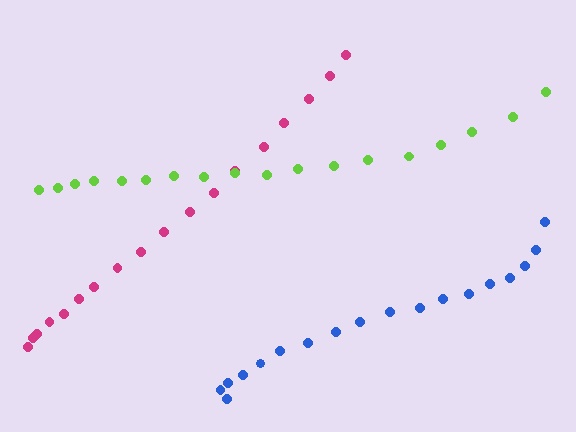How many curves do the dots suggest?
There are 3 distinct paths.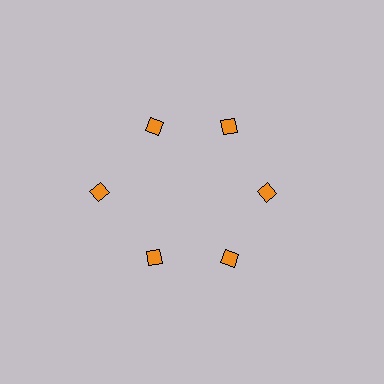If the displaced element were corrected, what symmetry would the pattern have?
It would have 6-fold rotational symmetry — the pattern would map onto itself every 60 degrees.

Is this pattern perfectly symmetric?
No. The 6 orange diamonds are arranged in a ring, but one element near the 9 o'clock position is pushed outward from the center, breaking the 6-fold rotational symmetry.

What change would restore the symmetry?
The symmetry would be restored by moving it inward, back onto the ring so that all 6 diamonds sit at equal angles and equal distance from the center.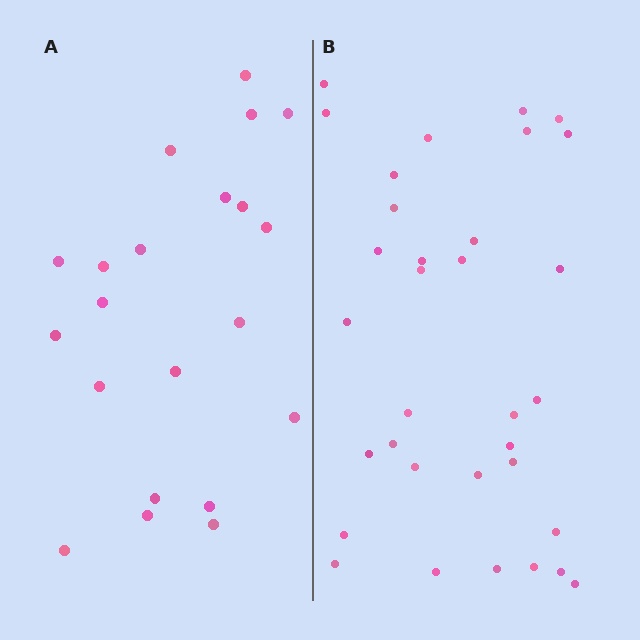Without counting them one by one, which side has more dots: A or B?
Region B (the right region) has more dots.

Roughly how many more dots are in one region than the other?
Region B has roughly 12 or so more dots than region A.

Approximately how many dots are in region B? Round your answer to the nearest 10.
About 30 dots. (The exact count is 33, which rounds to 30.)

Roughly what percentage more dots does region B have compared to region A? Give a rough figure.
About 55% more.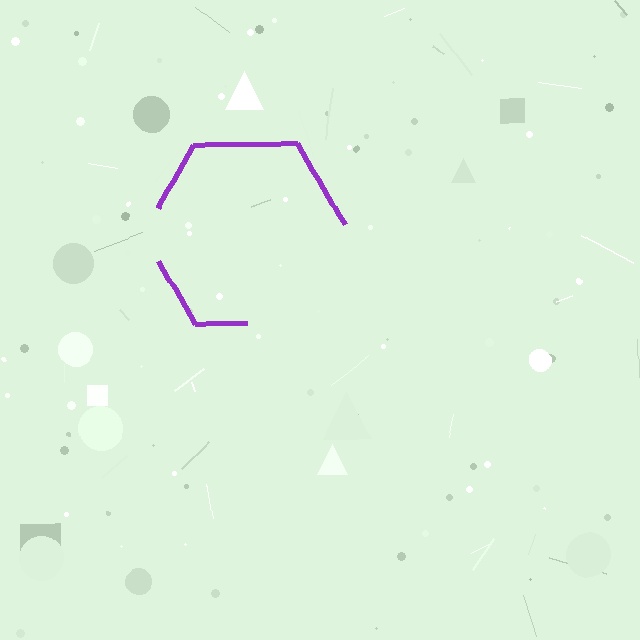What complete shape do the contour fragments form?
The contour fragments form a hexagon.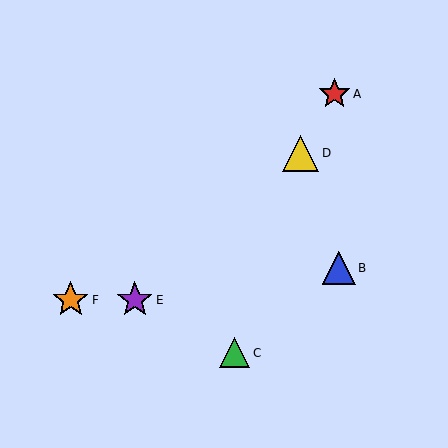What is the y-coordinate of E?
Object E is at y≈300.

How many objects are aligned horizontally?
2 objects (E, F) are aligned horizontally.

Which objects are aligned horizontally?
Objects E, F are aligned horizontally.